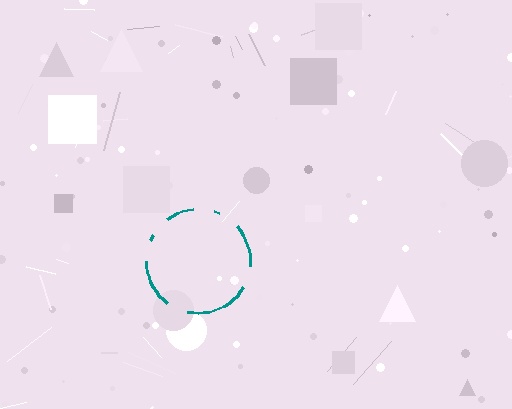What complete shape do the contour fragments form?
The contour fragments form a circle.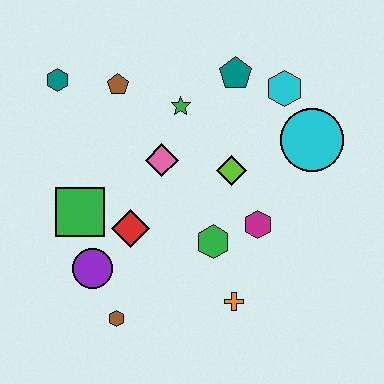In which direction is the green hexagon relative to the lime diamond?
The green hexagon is below the lime diamond.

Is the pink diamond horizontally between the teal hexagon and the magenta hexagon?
Yes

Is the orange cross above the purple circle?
No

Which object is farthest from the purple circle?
The cyan hexagon is farthest from the purple circle.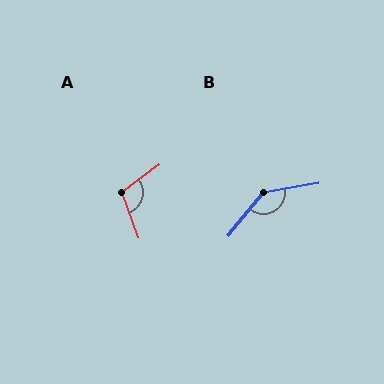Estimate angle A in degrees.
Approximately 107 degrees.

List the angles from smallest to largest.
A (107°), B (138°).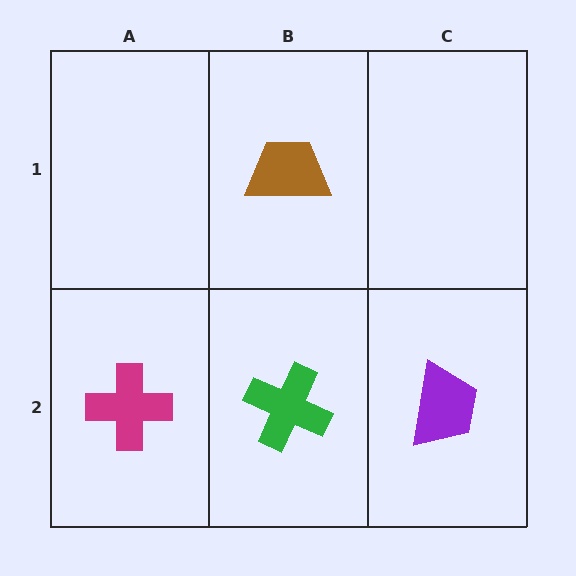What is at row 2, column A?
A magenta cross.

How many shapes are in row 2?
3 shapes.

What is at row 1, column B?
A brown trapezoid.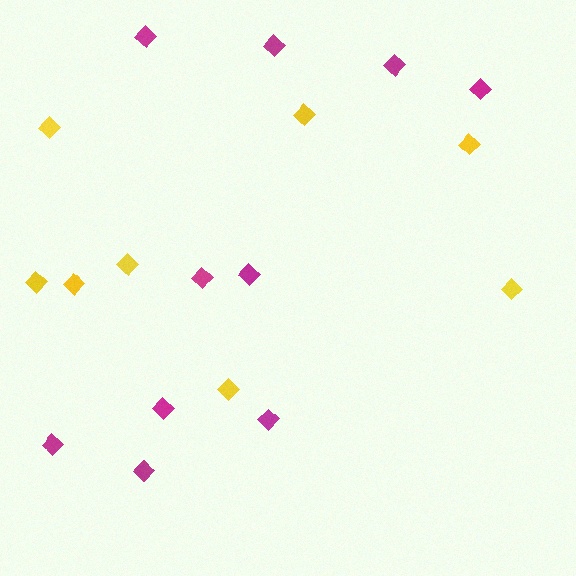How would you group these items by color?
There are 2 groups: one group of yellow diamonds (8) and one group of magenta diamonds (10).